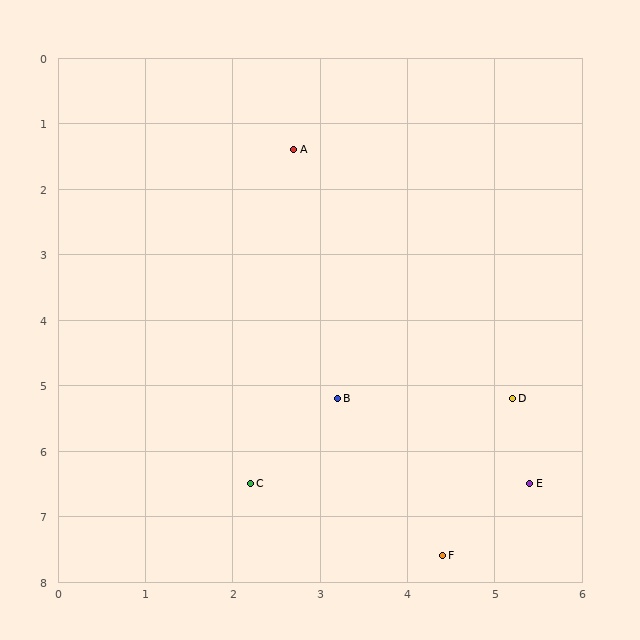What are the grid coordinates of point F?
Point F is at approximately (4.4, 7.6).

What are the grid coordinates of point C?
Point C is at approximately (2.2, 6.5).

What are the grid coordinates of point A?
Point A is at approximately (2.7, 1.4).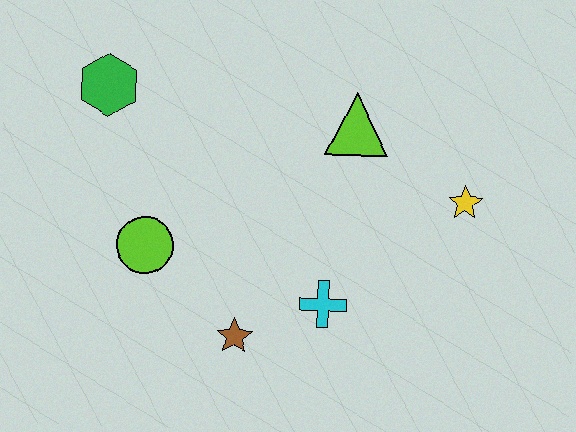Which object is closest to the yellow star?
The lime triangle is closest to the yellow star.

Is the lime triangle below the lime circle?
No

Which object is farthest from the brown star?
The green hexagon is farthest from the brown star.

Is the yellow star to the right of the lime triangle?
Yes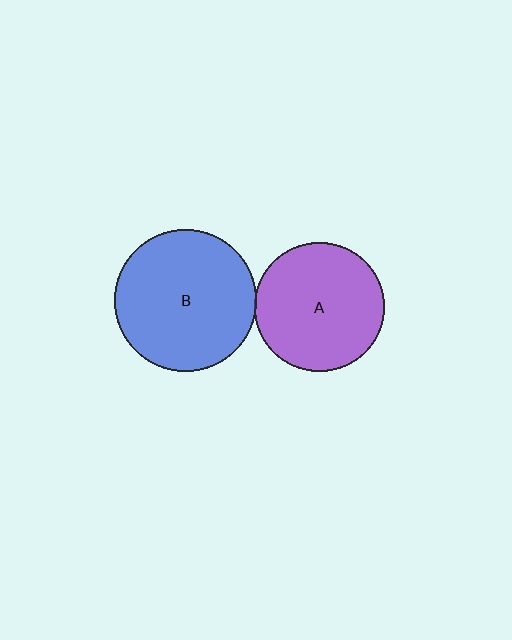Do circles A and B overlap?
Yes.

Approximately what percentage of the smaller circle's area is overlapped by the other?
Approximately 5%.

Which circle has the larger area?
Circle B (blue).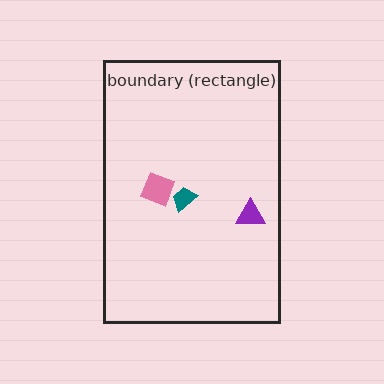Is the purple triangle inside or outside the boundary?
Inside.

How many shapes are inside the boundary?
3 inside, 0 outside.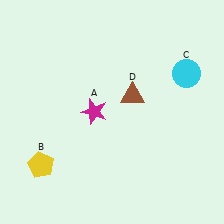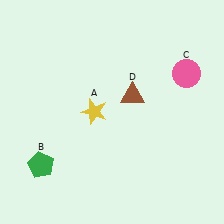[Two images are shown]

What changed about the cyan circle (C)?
In Image 1, C is cyan. In Image 2, it changed to pink.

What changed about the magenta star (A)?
In Image 1, A is magenta. In Image 2, it changed to yellow.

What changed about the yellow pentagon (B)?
In Image 1, B is yellow. In Image 2, it changed to green.